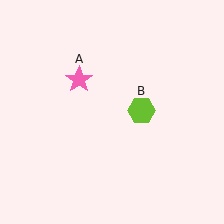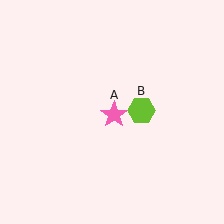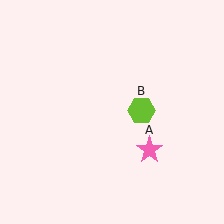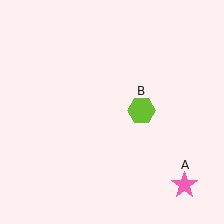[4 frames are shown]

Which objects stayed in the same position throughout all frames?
Lime hexagon (object B) remained stationary.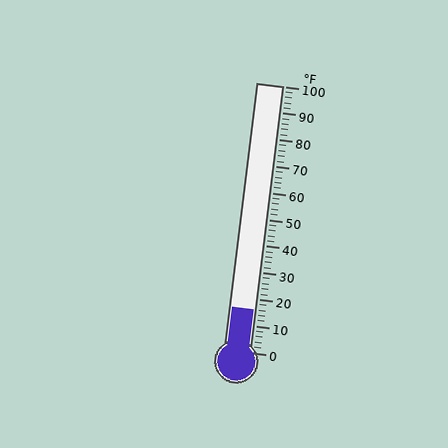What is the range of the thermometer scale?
The thermometer scale ranges from 0°F to 100°F.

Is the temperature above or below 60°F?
The temperature is below 60°F.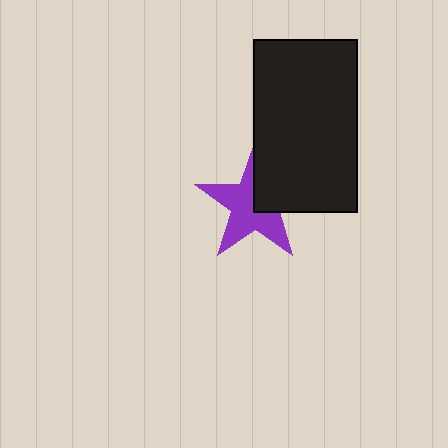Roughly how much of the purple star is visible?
About half of it is visible (roughly 65%).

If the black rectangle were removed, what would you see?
You would see the complete purple star.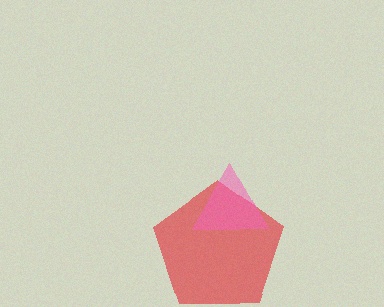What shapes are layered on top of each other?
The layered shapes are: a red pentagon, a pink triangle.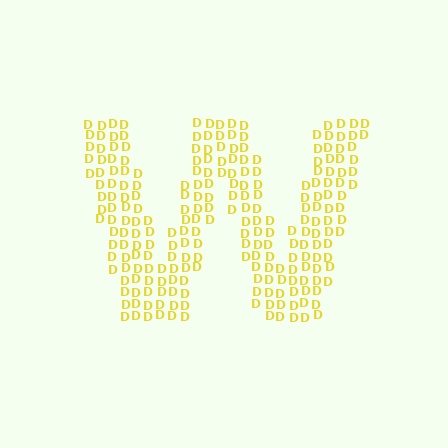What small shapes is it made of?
It is made of small letter D's.